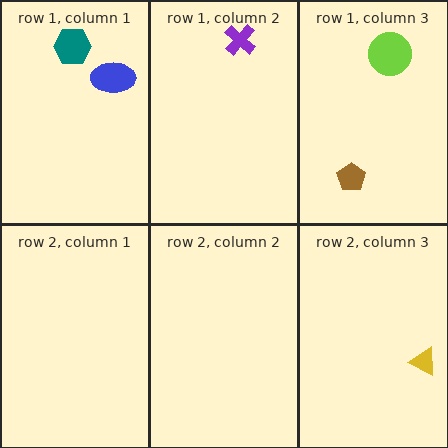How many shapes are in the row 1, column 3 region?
2.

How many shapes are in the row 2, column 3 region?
1.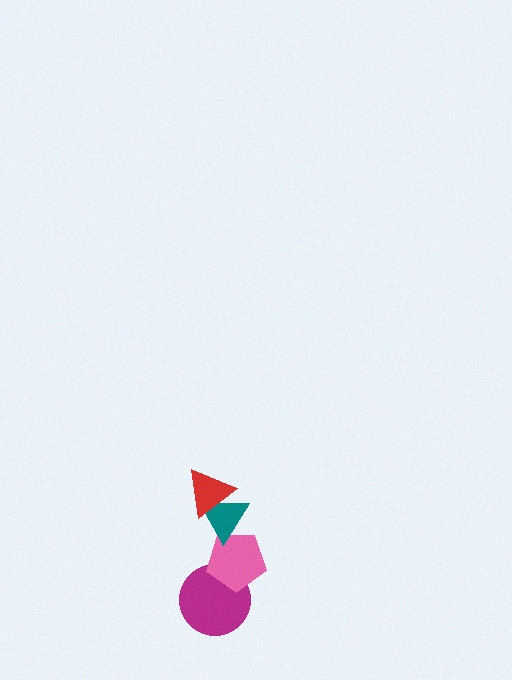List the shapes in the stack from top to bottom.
From top to bottom: the red triangle, the teal triangle, the pink pentagon, the magenta circle.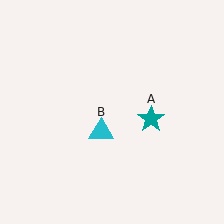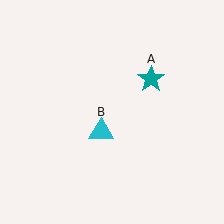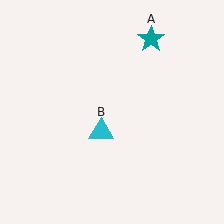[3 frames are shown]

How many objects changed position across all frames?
1 object changed position: teal star (object A).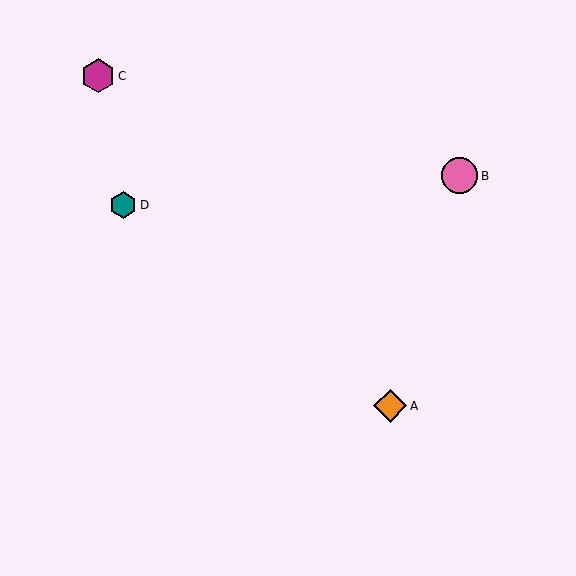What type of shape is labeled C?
Shape C is a magenta hexagon.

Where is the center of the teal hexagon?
The center of the teal hexagon is at (123, 205).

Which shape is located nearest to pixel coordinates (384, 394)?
The orange diamond (labeled A) at (390, 406) is nearest to that location.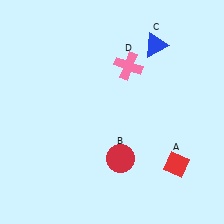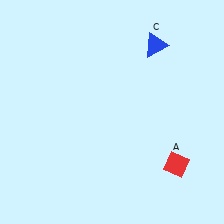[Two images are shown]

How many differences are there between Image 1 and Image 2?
There are 2 differences between the two images.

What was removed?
The red circle (B), the pink cross (D) were removed in Image 2.